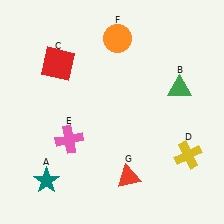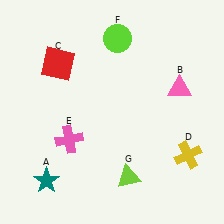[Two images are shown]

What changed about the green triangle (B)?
In Image 1, B is green. In Image 2, it changed to pink.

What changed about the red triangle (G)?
In Image 1, G is red. In Image 2, it changed to lime.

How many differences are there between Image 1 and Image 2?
There are 3 differences between the two images.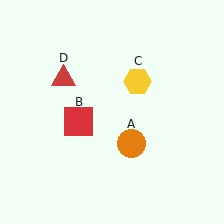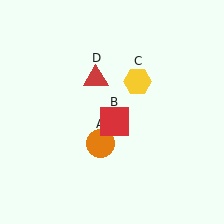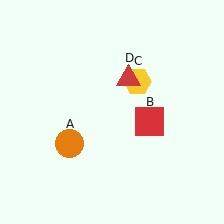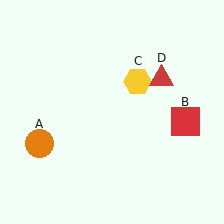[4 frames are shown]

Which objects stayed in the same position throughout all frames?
Yellow hexagon (object C) remained stationary.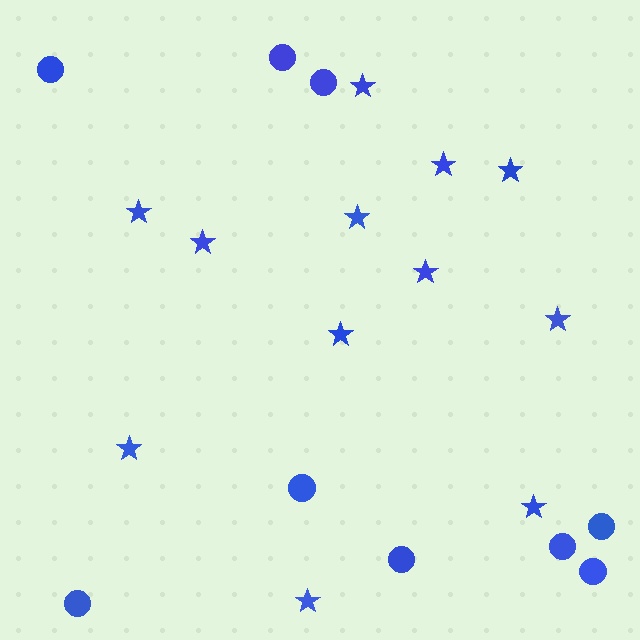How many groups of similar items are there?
There are 2 groups: one group of stars (12) and one group of circles (9).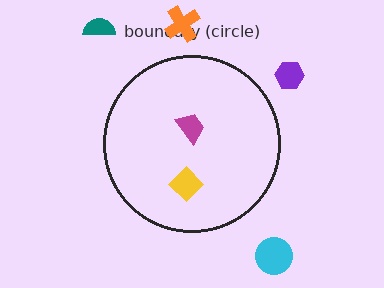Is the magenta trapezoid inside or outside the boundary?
Inside.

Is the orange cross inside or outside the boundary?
Outside.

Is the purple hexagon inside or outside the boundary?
Outside.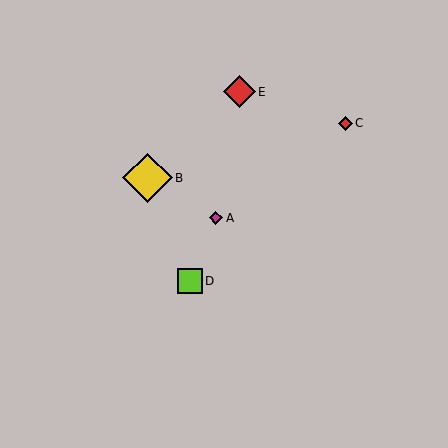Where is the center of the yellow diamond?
The center of the yellow diamond is at (148, 178).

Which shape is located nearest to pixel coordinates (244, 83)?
The red diamond (labeled E) at (239, 92) is nearest to that location.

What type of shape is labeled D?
Shape D is a lime square.